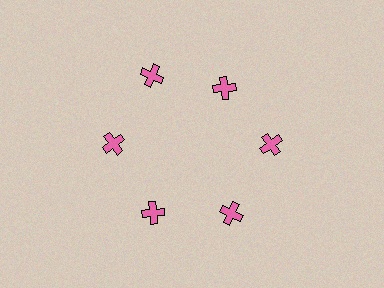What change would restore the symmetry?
The symmetry would be restored by moving it outward, back onto the ring so that all 6 crosses sit at equal angles and equal distance from the center.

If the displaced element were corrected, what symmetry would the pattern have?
It would have 6-fold rotational symmetry — the pattern would map onto itself every 60 degrees.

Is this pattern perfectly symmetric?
No. The 6 pink crosses are arranged in a ring, but one element near the 1 o'clock position is pulled inward toward the center, breaking the 6-fold rotational symmetry.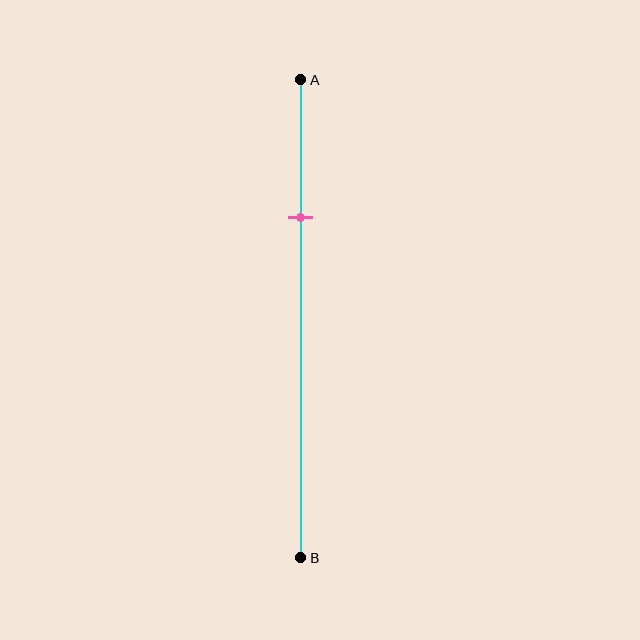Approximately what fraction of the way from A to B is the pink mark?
The pink mark is approximately 30% of the way from A to B.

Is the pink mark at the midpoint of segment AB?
No, the mark is at about 30% from A, not at the 50% midpoint.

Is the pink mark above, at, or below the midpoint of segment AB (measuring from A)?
The pink mark is above the midpoint of segment AB.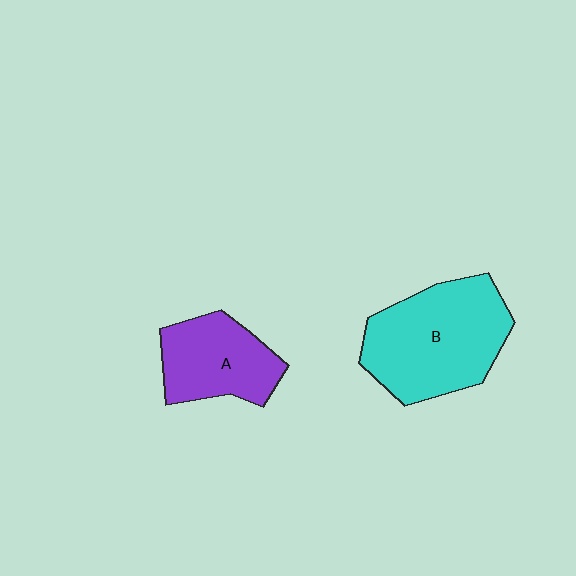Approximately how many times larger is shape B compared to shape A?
Approximately 1.6 times.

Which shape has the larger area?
Shape B (cyan).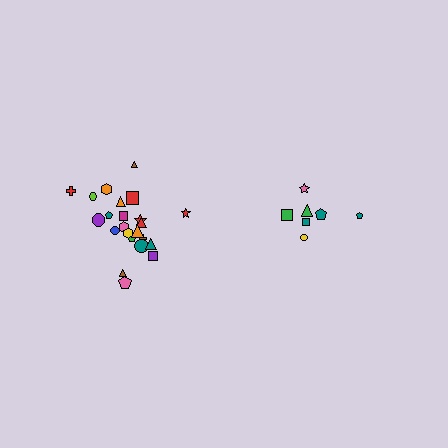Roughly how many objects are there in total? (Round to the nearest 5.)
Roughly 30 objects in total.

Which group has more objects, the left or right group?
The left group.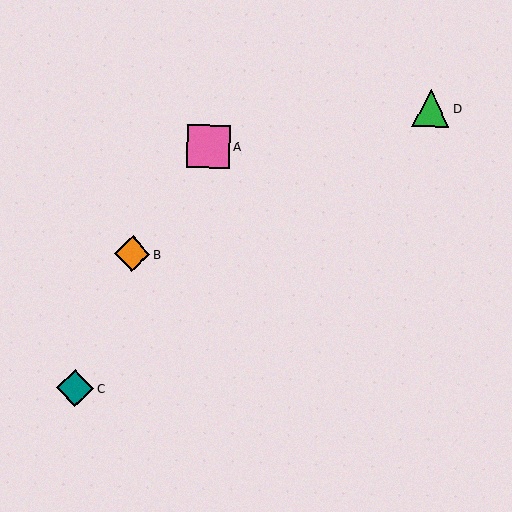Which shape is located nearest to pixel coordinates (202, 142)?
The pink square (labeled A) at (209, 147) is nearest to that location.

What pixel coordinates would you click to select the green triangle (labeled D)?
Click at (431, 108) to select the green triangle D.